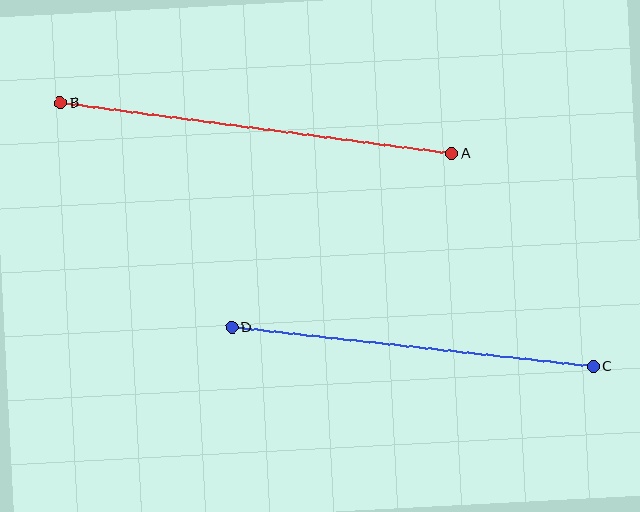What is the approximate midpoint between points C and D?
The midpoint is at approximately (413, 347) pixels.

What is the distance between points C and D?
The distance is approximately 364 pixels.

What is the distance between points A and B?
The distance is approximately 395 pixels.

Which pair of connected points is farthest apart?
Points A and B are farthest apart.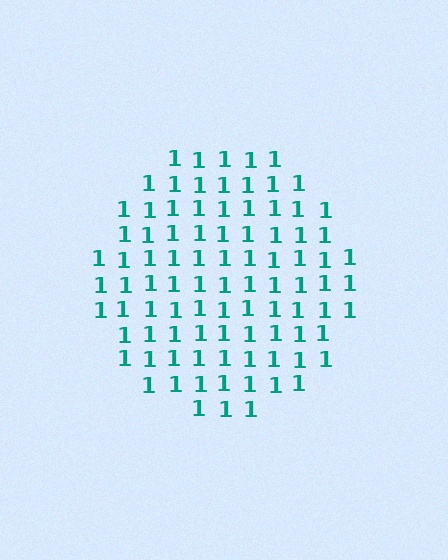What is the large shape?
The large shape is a circle.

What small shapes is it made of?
It is made of small digit 1's.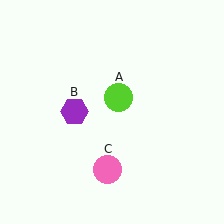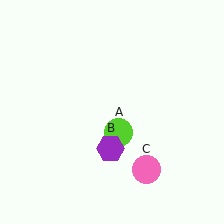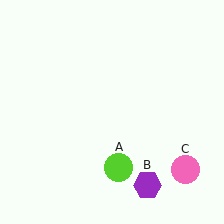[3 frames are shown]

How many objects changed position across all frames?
3 objects changed position: lime circle (object A), purple hexagon (object B), pink circle (object C).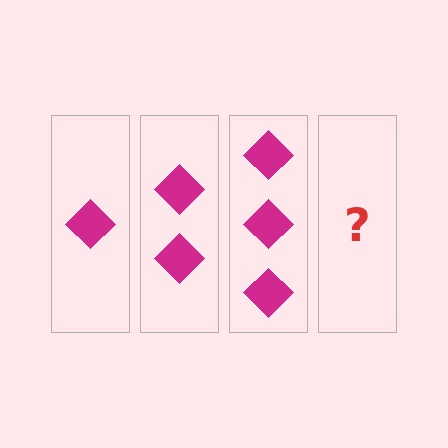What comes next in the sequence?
The next element should be 4 diamonds.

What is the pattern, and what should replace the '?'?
The pattern is that each step adds one more diamond. The '?' should be 4 diamonds.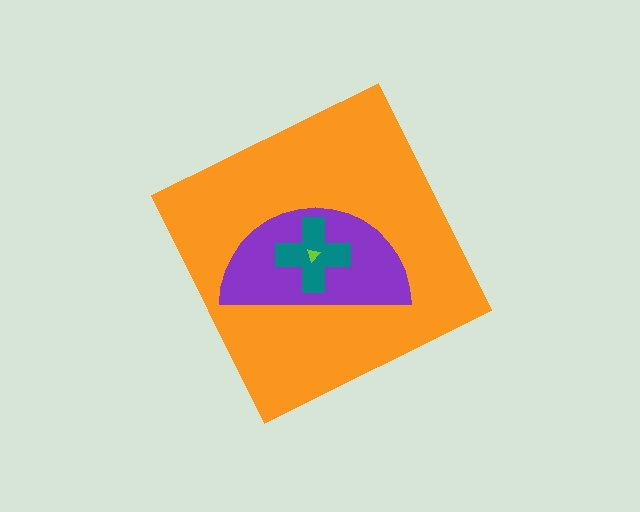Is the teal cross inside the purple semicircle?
Yes.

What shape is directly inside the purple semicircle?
The teal cross.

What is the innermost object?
The lime triangle.